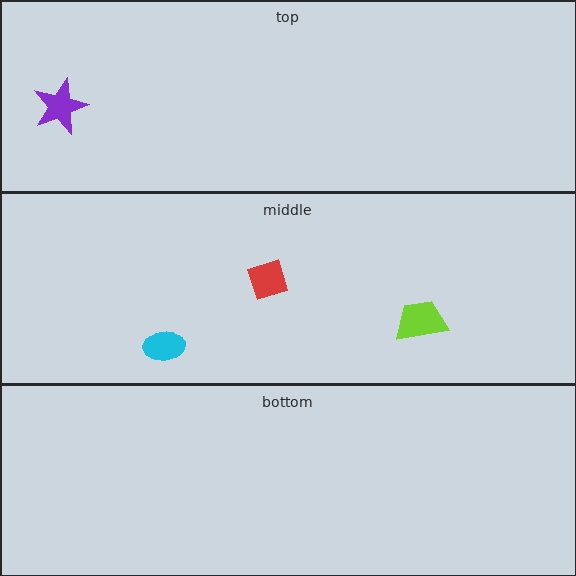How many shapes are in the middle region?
3.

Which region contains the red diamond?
The middle region.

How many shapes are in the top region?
1.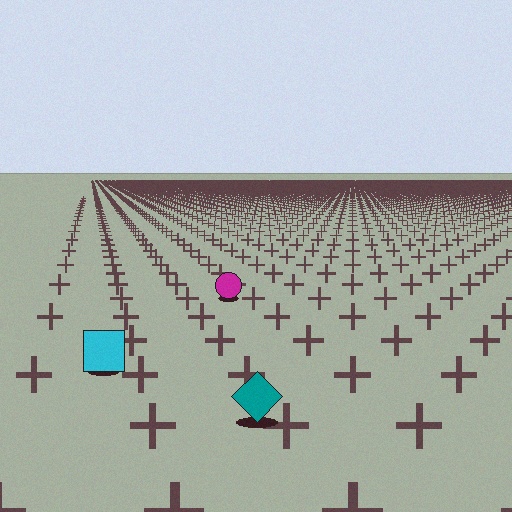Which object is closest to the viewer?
The teal diamond is closest. The texture marks near it are larger and more spread out.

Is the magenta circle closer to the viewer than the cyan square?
No. The cyan square is closer — you can tell from the texture gradient: the ground texture is coarser near it.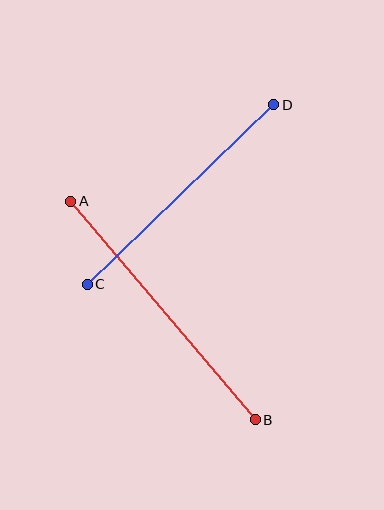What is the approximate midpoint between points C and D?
The midpoint is at approximately (181, 194) pixels.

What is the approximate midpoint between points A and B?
The midpoint is at approximately (163, 311) pixels.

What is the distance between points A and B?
The distance is approximately 286 pixels.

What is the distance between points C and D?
The distance is approximately 259 pixels.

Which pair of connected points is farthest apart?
Points A and B are farthest apart.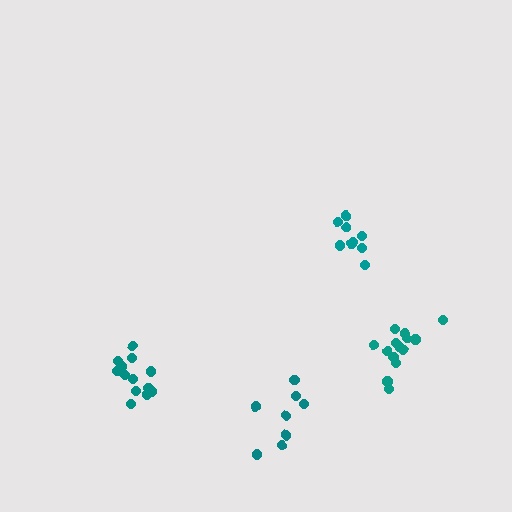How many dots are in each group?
Group 1: 14 dots, Group 2: 10 dots, Group 3: 13 dots, Group 4: 8 dots (45 total).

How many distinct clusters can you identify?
There are 4 distinct clusters.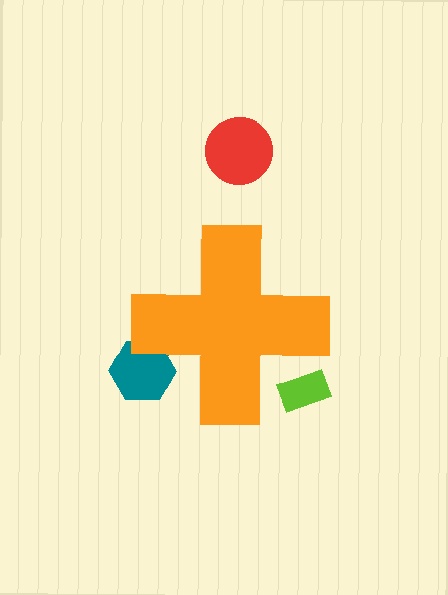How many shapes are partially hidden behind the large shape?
2 shapes are partially hidden.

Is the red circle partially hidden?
No, the red circle is fully visible.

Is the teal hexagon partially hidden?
Yes, the teal hexagon is partially hidden behind the orange cross.